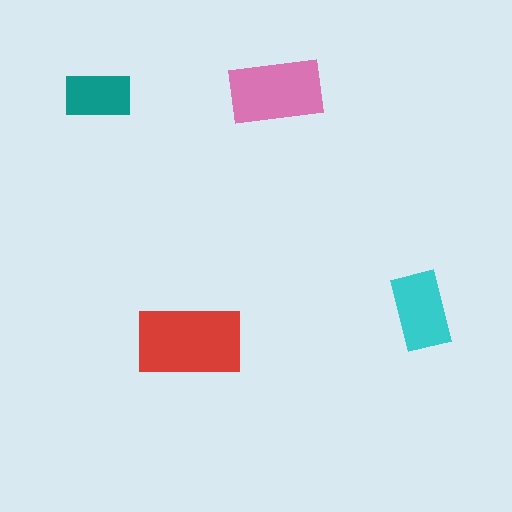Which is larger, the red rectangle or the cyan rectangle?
The red one.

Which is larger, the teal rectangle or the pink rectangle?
The pink one.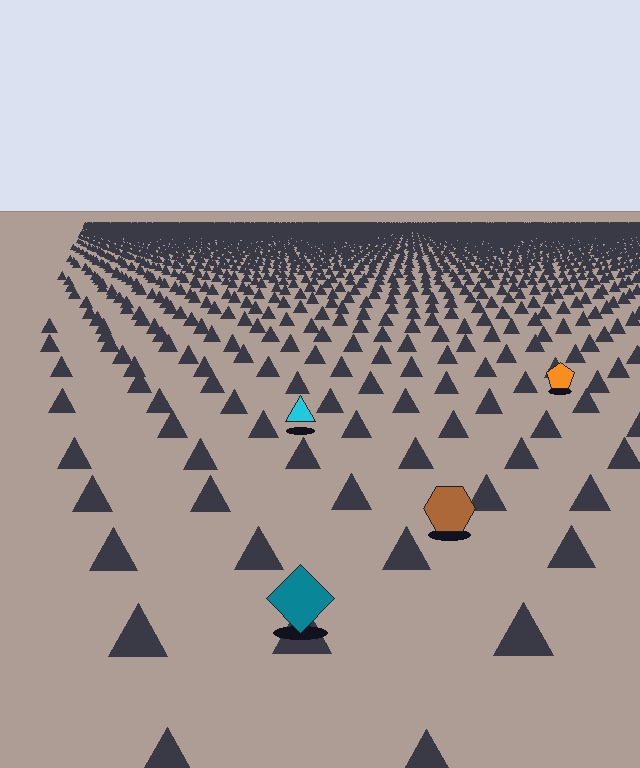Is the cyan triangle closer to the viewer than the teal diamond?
No. The teal diamond is closer — you can tell from the texture gradient: the ground texture is coarser near it.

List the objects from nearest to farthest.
From nearest to farthest: the teal diamond, the brown hexagon, the cyan triangle, the orange pentagon.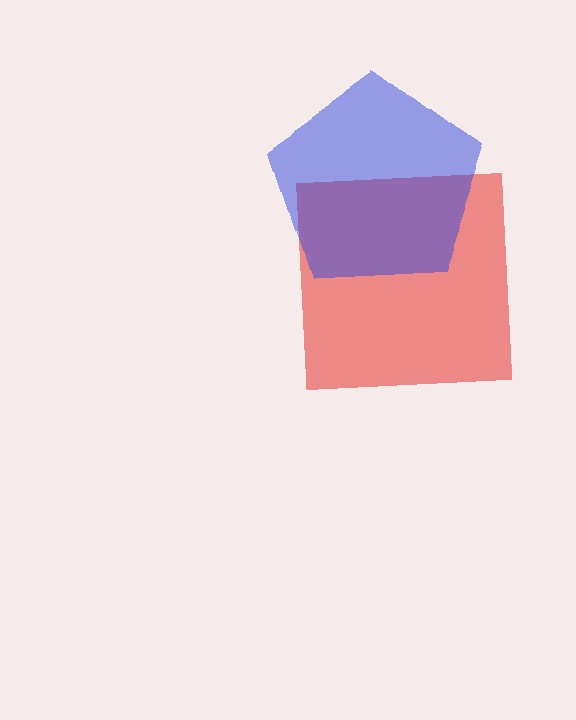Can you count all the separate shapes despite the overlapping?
Yes, there are 2 separate shapes.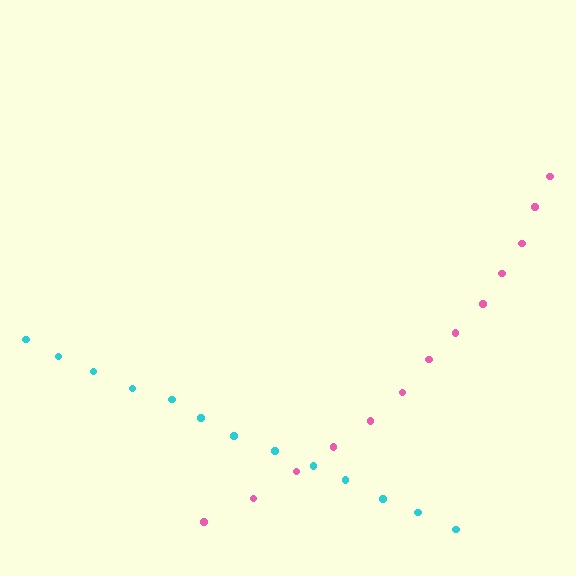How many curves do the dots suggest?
There are 2 distinct paths.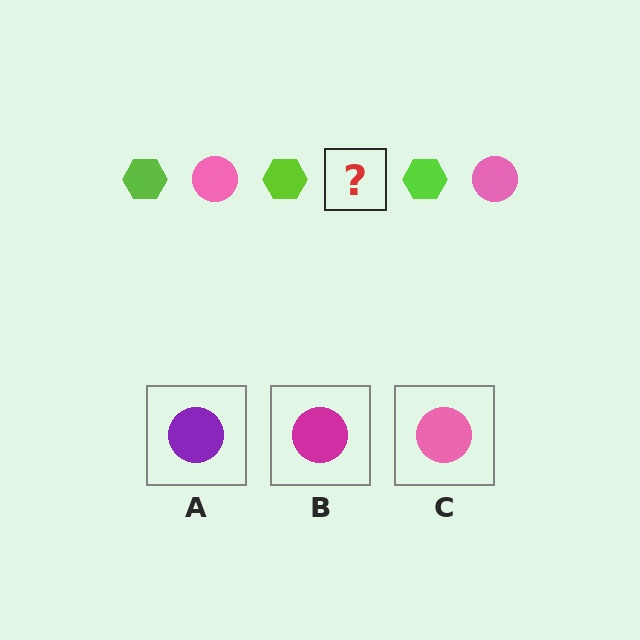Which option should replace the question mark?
Option C.